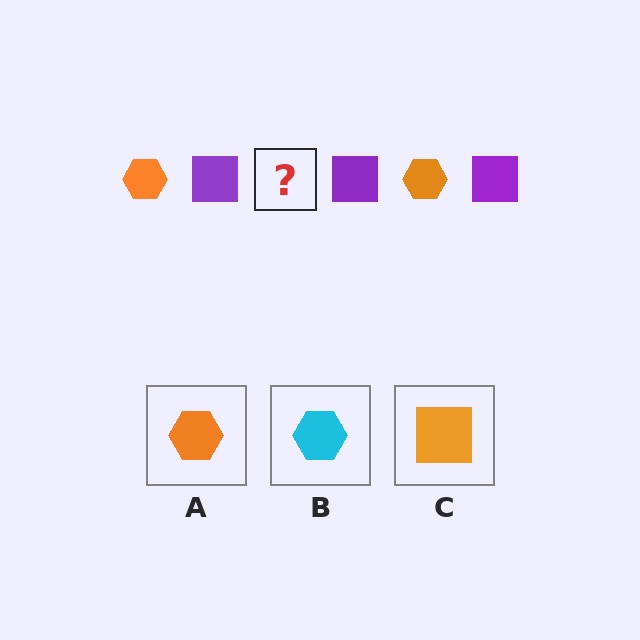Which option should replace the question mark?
Option A.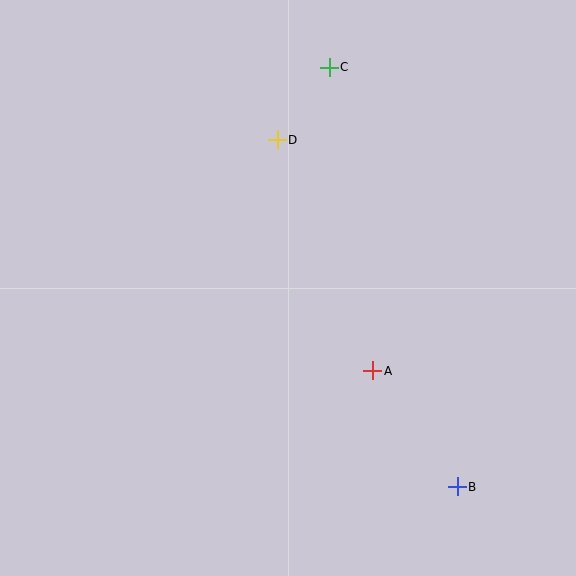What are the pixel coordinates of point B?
Point B is at (457, 487).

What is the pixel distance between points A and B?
The distance between A and B is 144 pixels.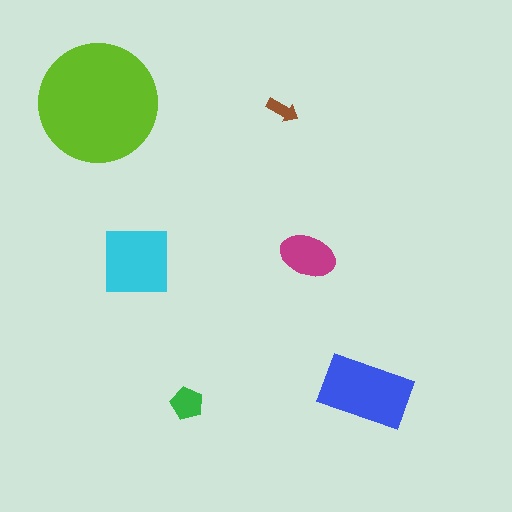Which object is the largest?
The lime circle.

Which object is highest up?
The lime circle is topmost.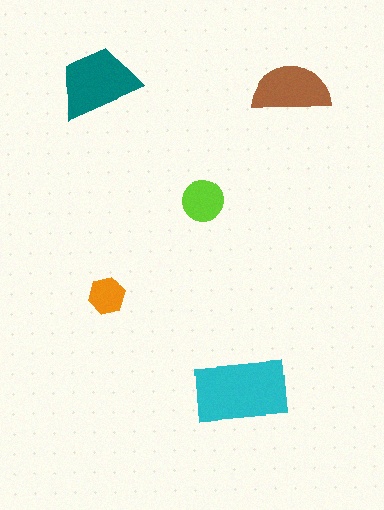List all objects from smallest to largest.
The orange hexagon, the lime circle, the brown semicircle, the teal trapezoid, the cyan rectangle.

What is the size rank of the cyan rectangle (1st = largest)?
1st.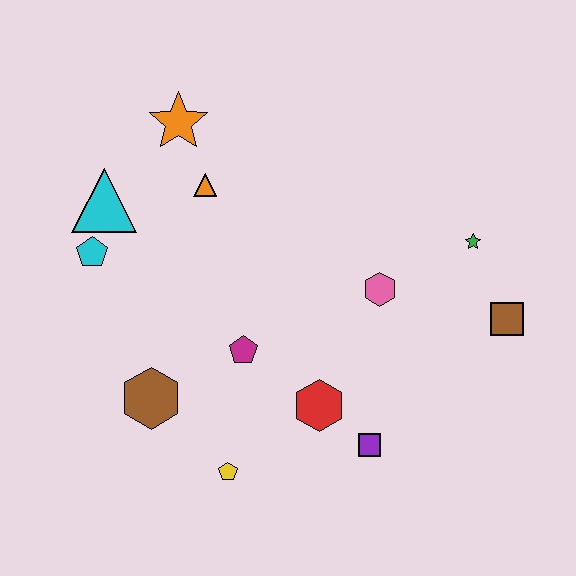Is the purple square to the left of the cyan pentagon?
No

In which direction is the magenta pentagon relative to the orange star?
The magenta pentagon is below the orange star.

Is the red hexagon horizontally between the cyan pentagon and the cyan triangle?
No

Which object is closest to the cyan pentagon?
The cyan triangle is closest to the cyan pentagon.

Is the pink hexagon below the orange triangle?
Yes